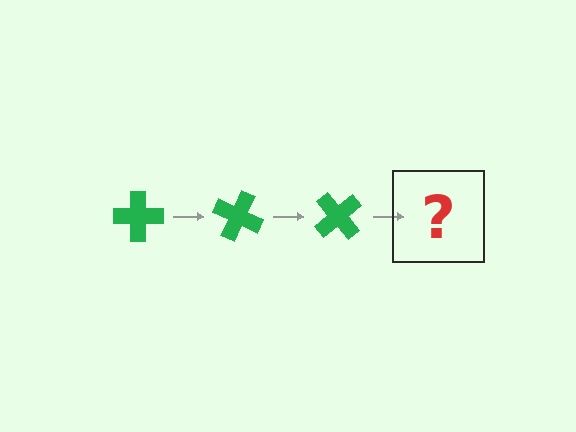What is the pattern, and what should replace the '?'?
The pattern is that the cross rotates 25 degrees each step. The '?' should be a green cross rotated 75 degrees.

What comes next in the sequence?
The next element should be a green cross rotated 75 degrees.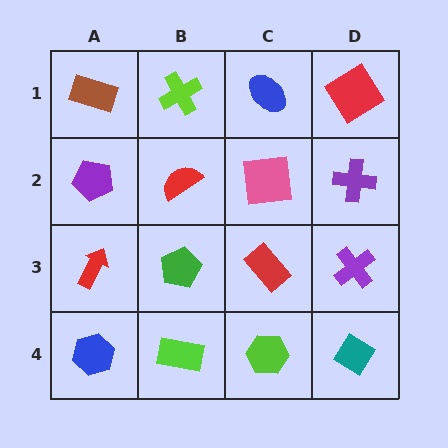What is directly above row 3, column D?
A purple cross.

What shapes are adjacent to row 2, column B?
A lime cross (row 1, column B), a green pentagon (row 3, column B), a purple pentagon (row 2, column A), a pink square (row 2, column C).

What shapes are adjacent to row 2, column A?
A brown rectangle (row 1, column A), a red arrow (row 3, column A), a red semicircle (row 2, column B).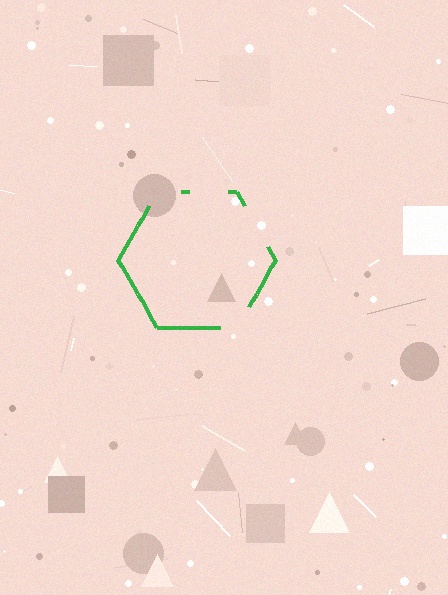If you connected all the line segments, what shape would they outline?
They would outline a hexagon.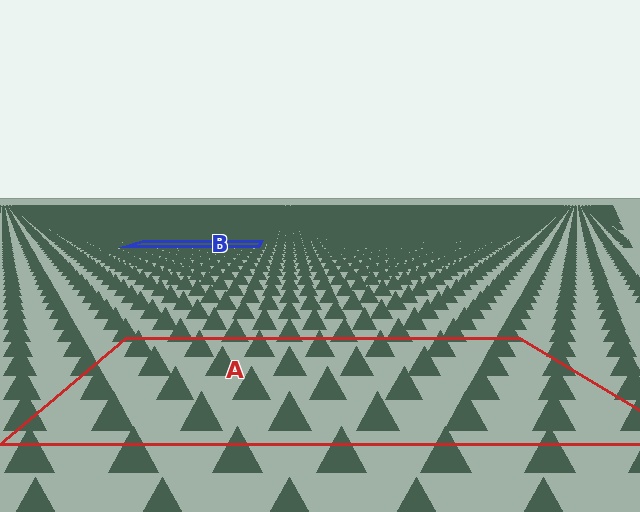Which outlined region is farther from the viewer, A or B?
Region B is farther from the viewer — the texture elements inside it appear smaller and more densely packed.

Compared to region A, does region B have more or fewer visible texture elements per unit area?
Region B has more texture elements per unit area — they are packed more densely because it is farther away.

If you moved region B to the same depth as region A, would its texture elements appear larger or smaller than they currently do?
They would appear larger. At a closer depth, the same texture elements are projected at a bigger on-screen size.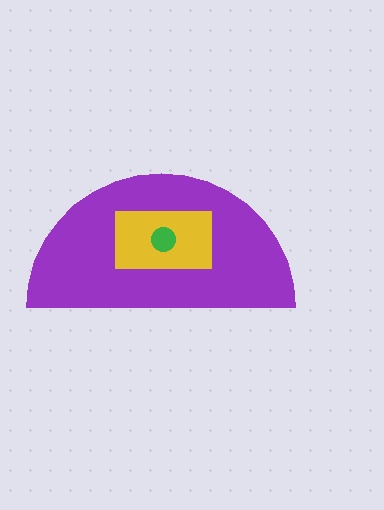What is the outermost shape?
The purple semicircle.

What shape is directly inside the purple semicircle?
The yellow rectangle.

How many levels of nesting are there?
3.